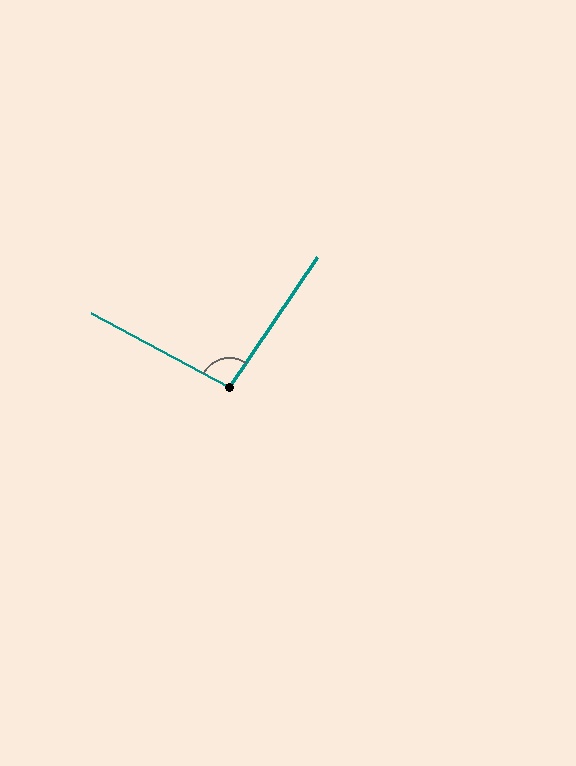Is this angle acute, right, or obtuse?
It is obtuse.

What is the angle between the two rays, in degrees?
Approximately 96 degrees.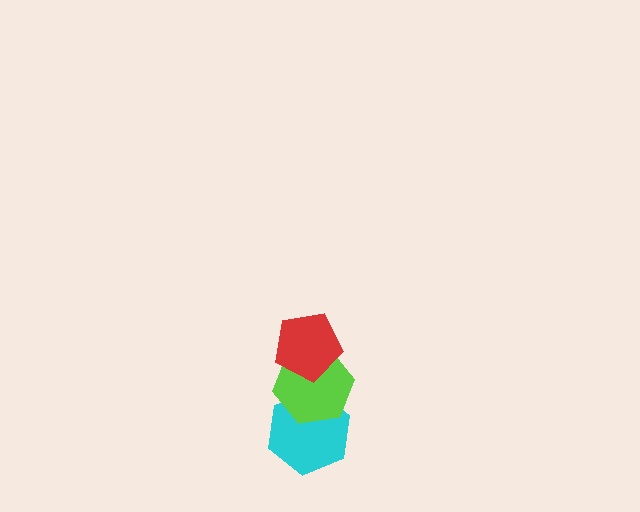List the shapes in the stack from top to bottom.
From top to bottom: the red pentagon, the lime hexagon, the cyan hexagon.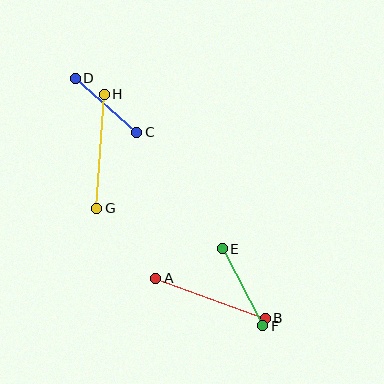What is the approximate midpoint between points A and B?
The midpoint is at approximately (211, 298) pixels.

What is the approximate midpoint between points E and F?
The midpoint is at approximately (242, 287) pixels.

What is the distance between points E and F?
The distance is approximately 87 pixels.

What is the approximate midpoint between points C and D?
The midpoint is at approximately (106, 105) pixels.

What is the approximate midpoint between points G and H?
The midpoint is at approximately (100, 151) pixels.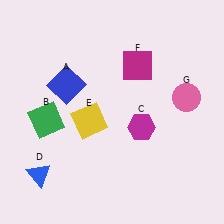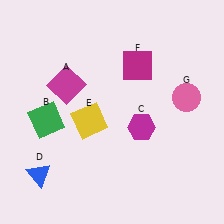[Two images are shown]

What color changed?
The square (A) changed from blue in Image 1 to magenta in Image 2.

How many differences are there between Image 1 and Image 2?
There is 1 difference between the two images.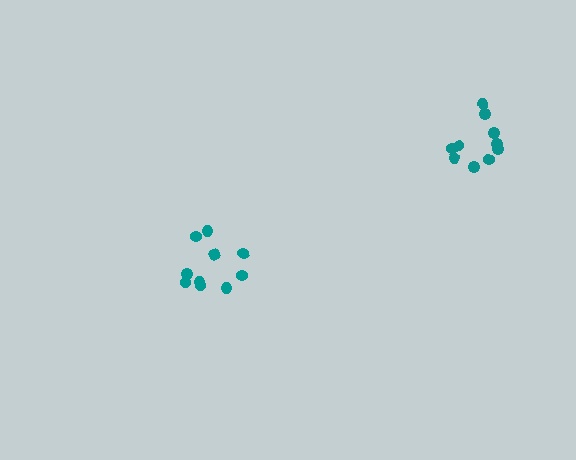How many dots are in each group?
Group 1: 10 dots, Group 2: 10 dots (20 total).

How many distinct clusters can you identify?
There are 2 distinct clusters.